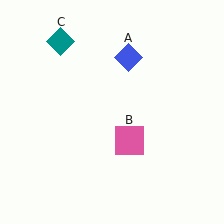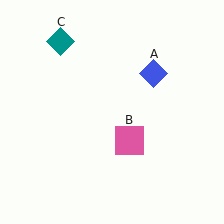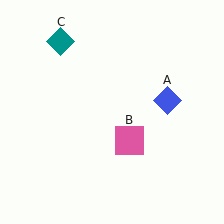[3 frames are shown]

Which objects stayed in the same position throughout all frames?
Pink square (object B) and teal diamond (object C) remained stationary.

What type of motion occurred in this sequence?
The blue diamond (object A) rotated clockwise around the center of the scene.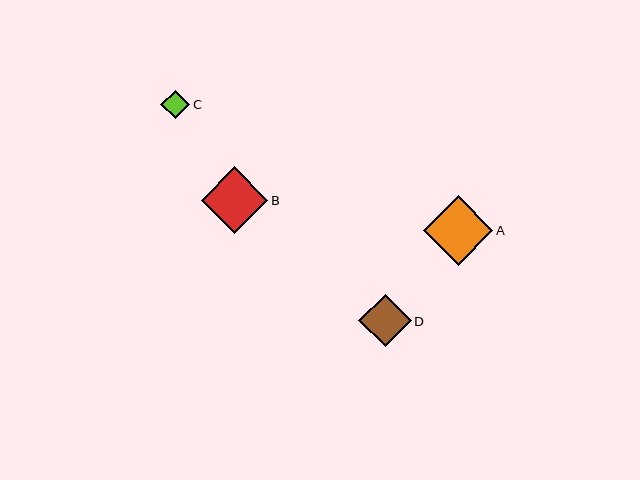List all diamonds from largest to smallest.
From largest to smallest: A, B, D, C.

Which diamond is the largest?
Diamond A is the largest with a size of approximately 69 pixels.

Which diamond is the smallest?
Diamond C is the smallest with a size of approximately 29 pixels.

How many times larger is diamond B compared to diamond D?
Diamond B is approximately 1.3 times the size of diamond D.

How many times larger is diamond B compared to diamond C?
Diamond B is approximately 2.3 times the size of diamond C.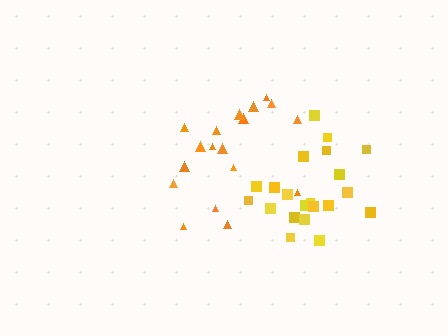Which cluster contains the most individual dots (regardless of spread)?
Yellow (21).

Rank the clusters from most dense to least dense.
yellow, orange.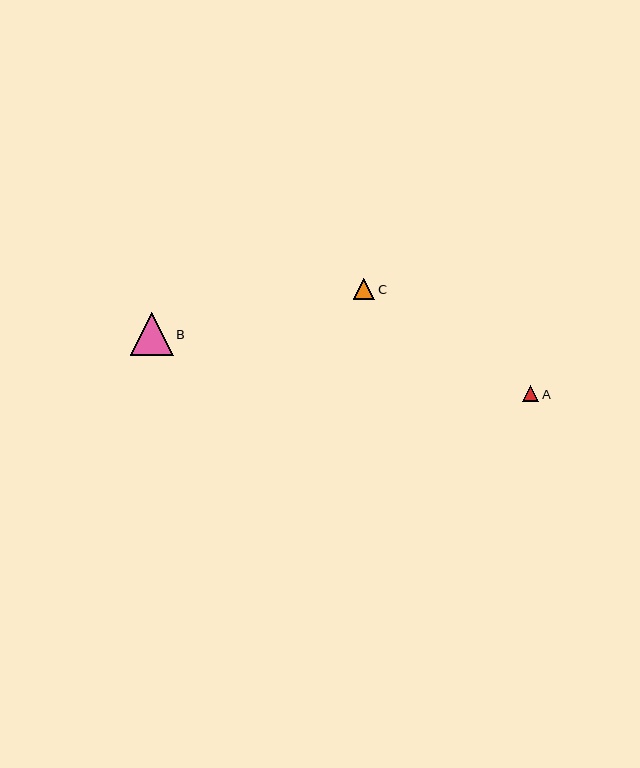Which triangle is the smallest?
Triangle A is the smallest with a size of approximately 16 pixels.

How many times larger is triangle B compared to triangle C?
Triangle B is approximately 2.0 times the size of triangle C.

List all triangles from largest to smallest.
From largest to smallest: B, C, A.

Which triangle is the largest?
Triangle B is the largest with a size of approximately 43 pixels.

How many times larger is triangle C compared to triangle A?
Triangle C is approximately 1.3 times the size of triangle A.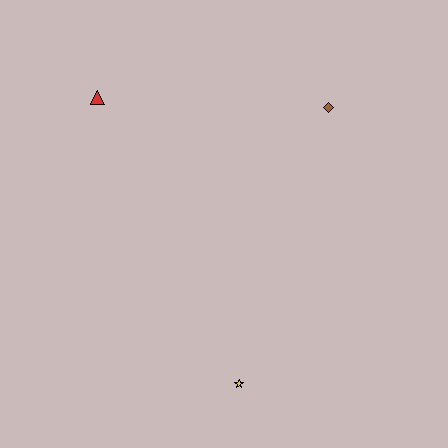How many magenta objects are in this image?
There are no magenta objects.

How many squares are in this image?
There are no squares.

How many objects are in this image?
There are 3 objects.